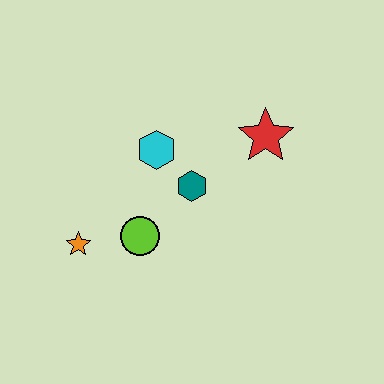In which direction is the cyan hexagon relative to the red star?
The cyan hexagon is to the left of the red star.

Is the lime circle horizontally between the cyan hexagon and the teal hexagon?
No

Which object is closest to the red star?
The teal hexagon is closest to the red star.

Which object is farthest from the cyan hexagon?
The orange star is farthest from the cyan hexagon.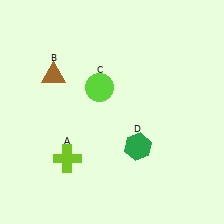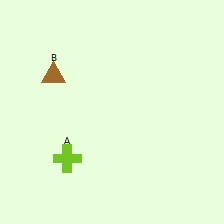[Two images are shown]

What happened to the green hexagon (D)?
The green hexagon (D) was removed in Image 2. It was in the bottom-right area of Image 1.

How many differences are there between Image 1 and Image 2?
There are 2 differences between the two images.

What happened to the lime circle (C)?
The lime circle (C) was removed in Image 2. It was in the top-left area of Image 1.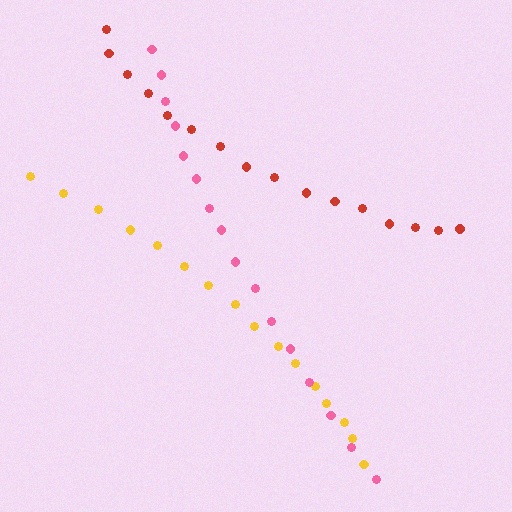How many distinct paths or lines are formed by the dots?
There are 3 distinct paths.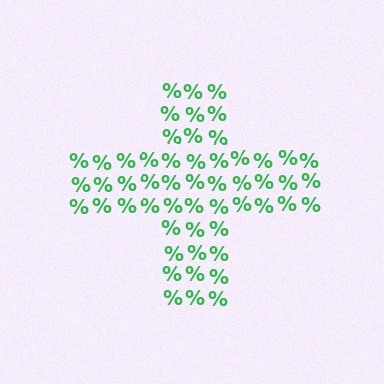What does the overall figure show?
The overall figure shows a cross.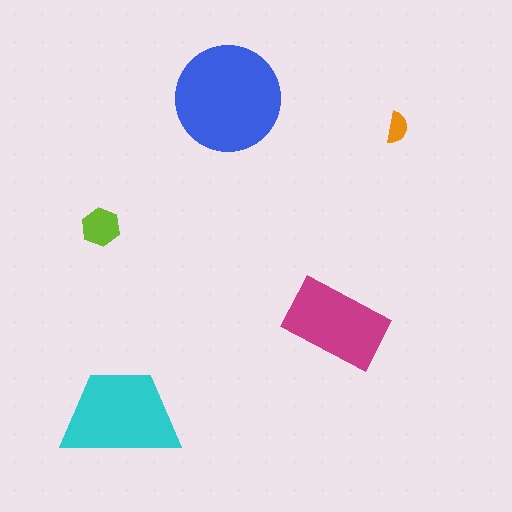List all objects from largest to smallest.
The blue circle, the cyan trapezoid, the magenta rectangle, the lime hexagon, the orange semicircle.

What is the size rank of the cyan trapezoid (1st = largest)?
2nd.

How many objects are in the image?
There are 5 objects in the image.